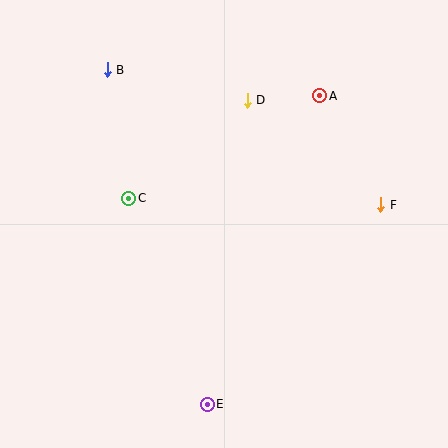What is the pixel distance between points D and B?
The distance between D and B is 143 pixels.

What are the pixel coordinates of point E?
Point E is at (207, 404).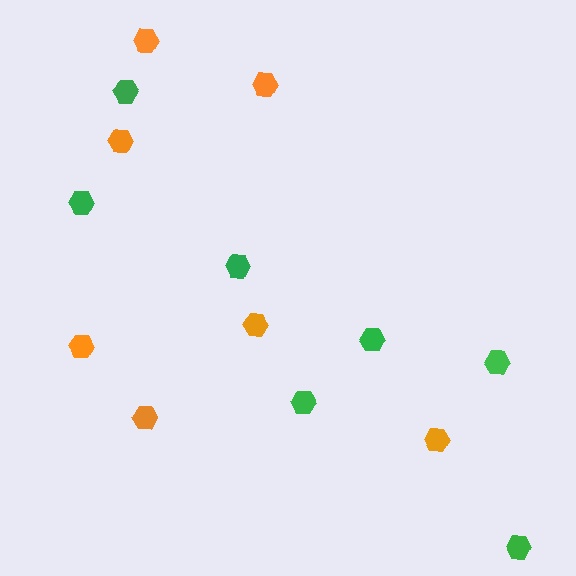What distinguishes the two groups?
There are 2 groups: one group of green hexagons (7) and one group of orange hexagons (7).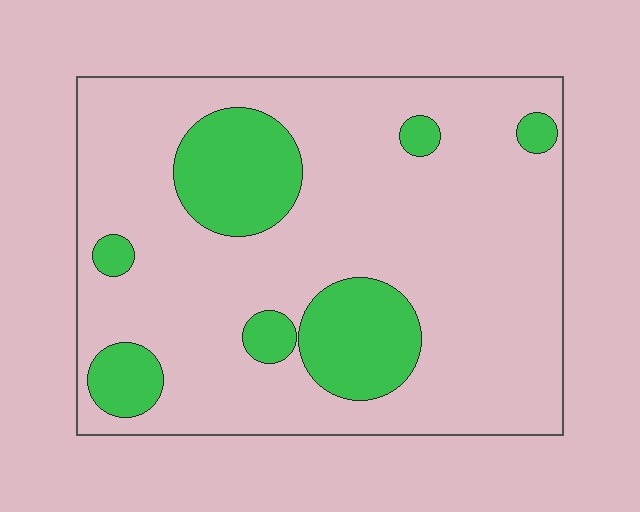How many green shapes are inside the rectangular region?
7.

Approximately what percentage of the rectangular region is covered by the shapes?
Approximately 20%.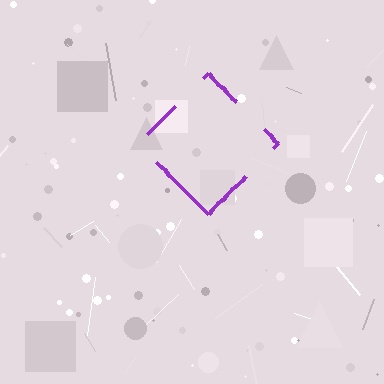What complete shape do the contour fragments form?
The contour fragments form a diamond.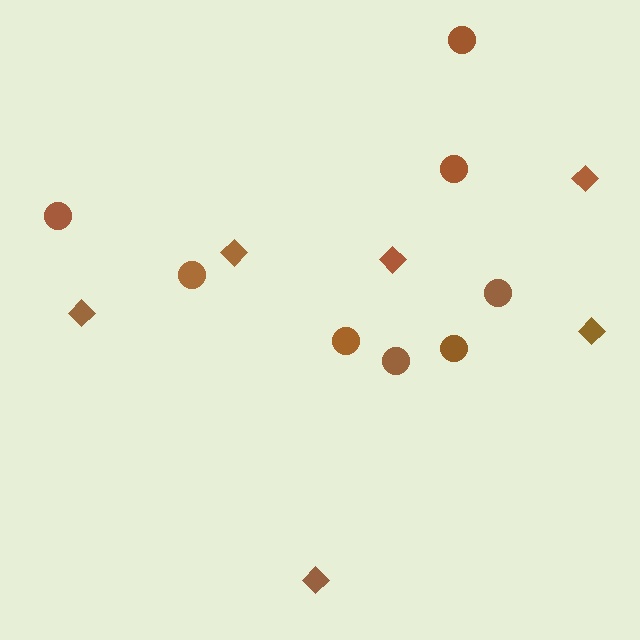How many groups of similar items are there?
There are 2 groups: one group of diamonds (6) and one group of circles (8).